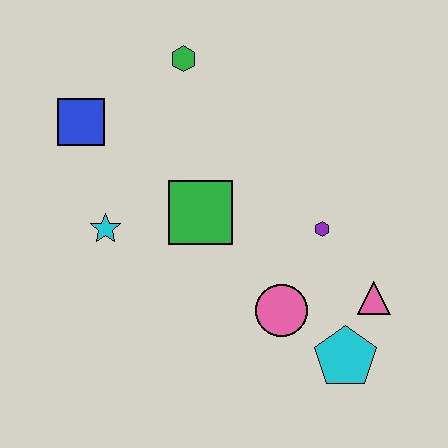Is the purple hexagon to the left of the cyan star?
No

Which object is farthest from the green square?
The cyan pentagon is farthest from the green square.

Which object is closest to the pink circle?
The cyan pentagon is closest to the pink circle.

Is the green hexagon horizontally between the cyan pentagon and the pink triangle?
No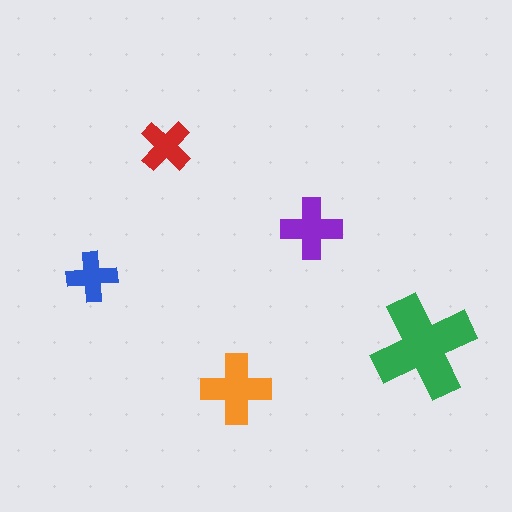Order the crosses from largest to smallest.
the green one, the orange one, the purple one, the red one, the blue one.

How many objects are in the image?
There are 5 objects in the image.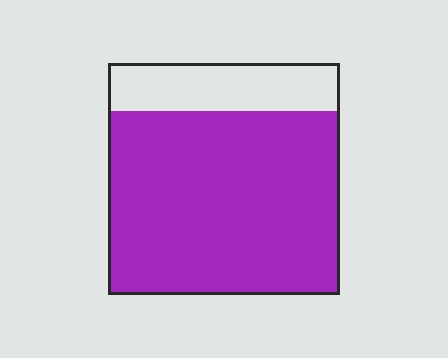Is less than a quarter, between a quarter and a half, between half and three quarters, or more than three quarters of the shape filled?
More than three quarters.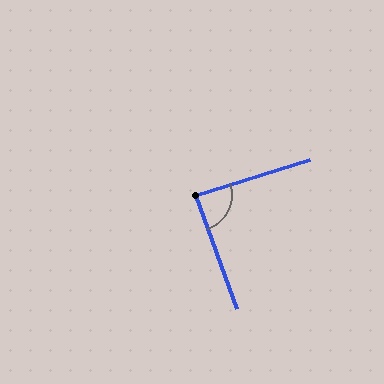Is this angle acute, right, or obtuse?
It is approximately a right angle.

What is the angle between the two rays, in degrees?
Approximately 87 degrees.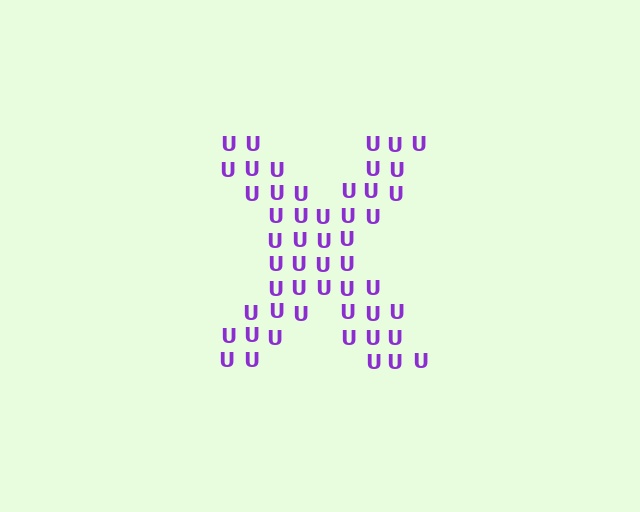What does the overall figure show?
The overall figure shows the letter X.